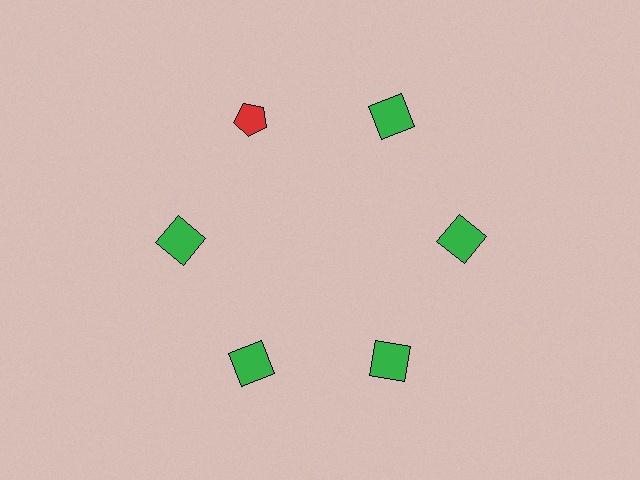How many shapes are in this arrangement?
There are 6 shapes arranged in a ring pattern.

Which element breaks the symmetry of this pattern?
The red pentagon at roughly the 11 o'clock position breaks the symmetry. All other shapes are green squares.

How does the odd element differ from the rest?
It differs in both color (red instead of green) and shape (pentagon instead of square).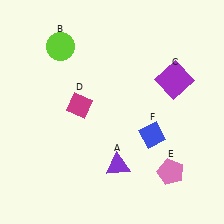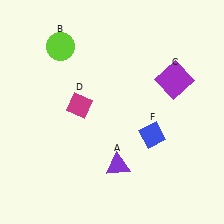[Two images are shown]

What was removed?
The pink pentagon (E) was removed in Image 2.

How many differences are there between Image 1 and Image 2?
There is 1 difference between the two images.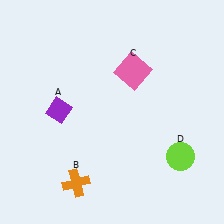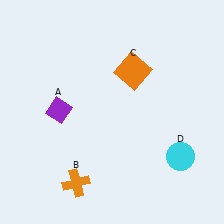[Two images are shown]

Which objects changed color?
C changed from pink to orange. D changed from lime to cyan.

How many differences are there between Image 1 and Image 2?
There are 2 differences between the two images.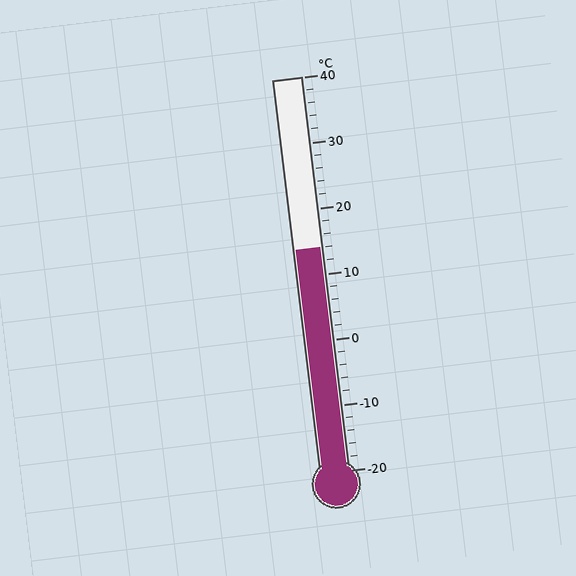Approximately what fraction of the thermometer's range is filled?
The thermometer is filled to approximately 55% of its range.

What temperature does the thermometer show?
The thermometer shows approximately 14°C.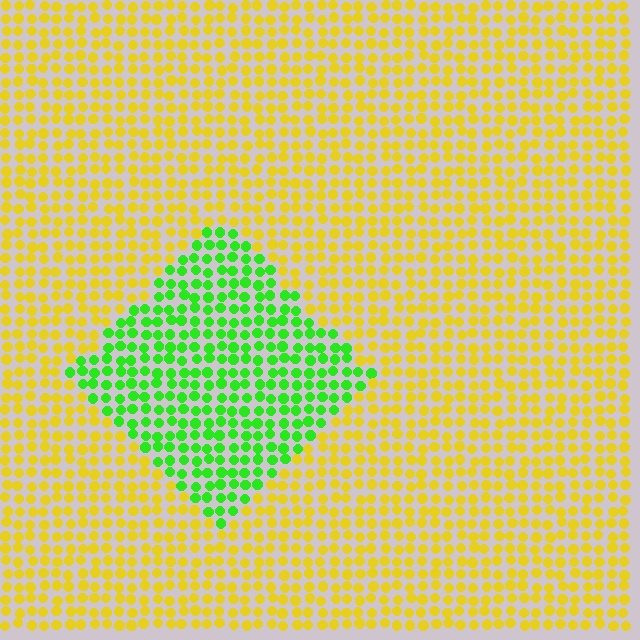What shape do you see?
I see a diamond.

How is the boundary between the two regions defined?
The boundary is defined purely by a slight shift in hue (about 63 degrees). Spacing, size, and orientation are identical on both sides.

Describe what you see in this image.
The image is filled with small yellow elements in a uniform arrangement. A diamond-shaped region is visible where the elements are tinted to a slightly different hue, forming a subtle color boundary.